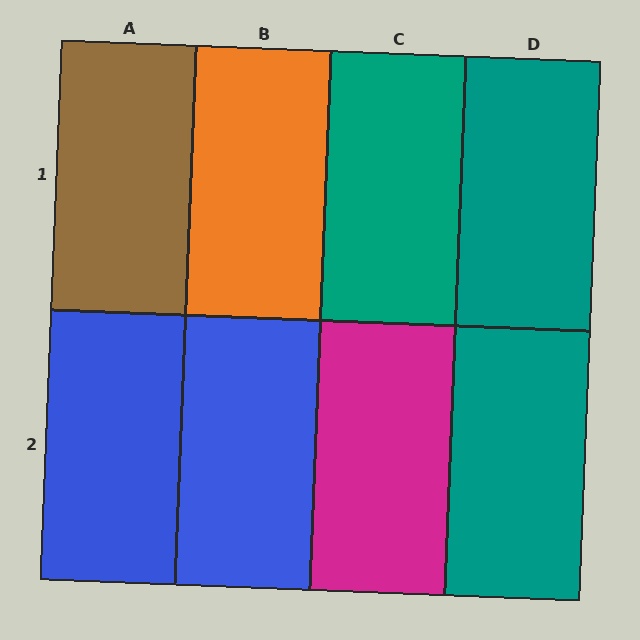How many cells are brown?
1 cell is brown.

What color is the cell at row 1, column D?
Teal.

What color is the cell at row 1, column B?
Orange.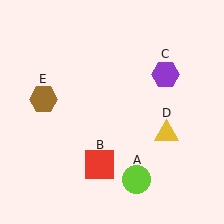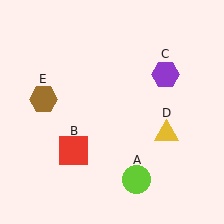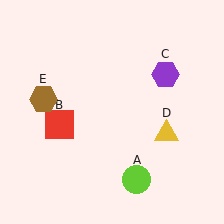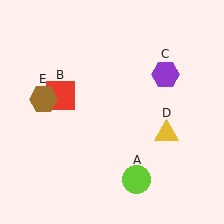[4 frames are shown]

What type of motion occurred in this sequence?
The red square (object B) rotated clockwise around the center of the scene.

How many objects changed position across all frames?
1 object changed position: red square (object B).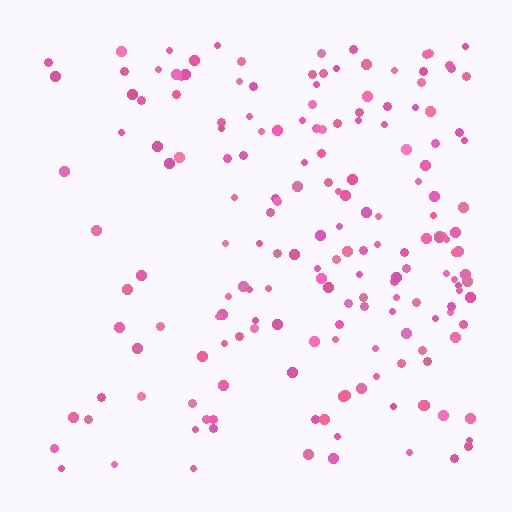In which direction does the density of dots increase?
From left to right, with the right side densest.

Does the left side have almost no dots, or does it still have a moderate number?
Still a moderate number, just noticeably fewer than the right.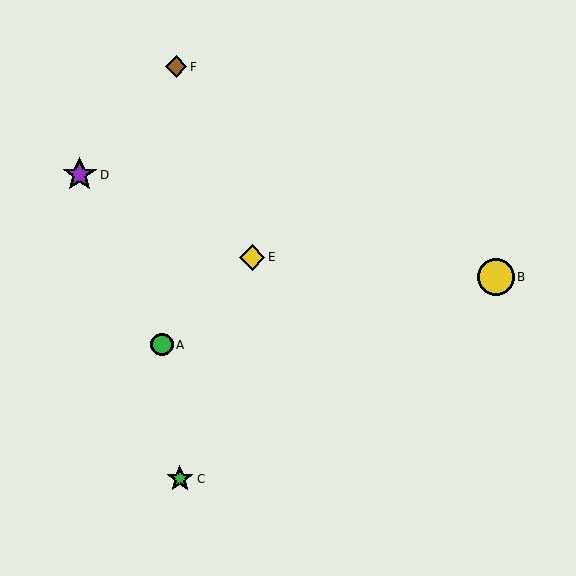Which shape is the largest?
The yellow circle (labeled B) is the largest.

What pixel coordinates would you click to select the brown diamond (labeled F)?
Click at (176, 67) to select the brown diamond F.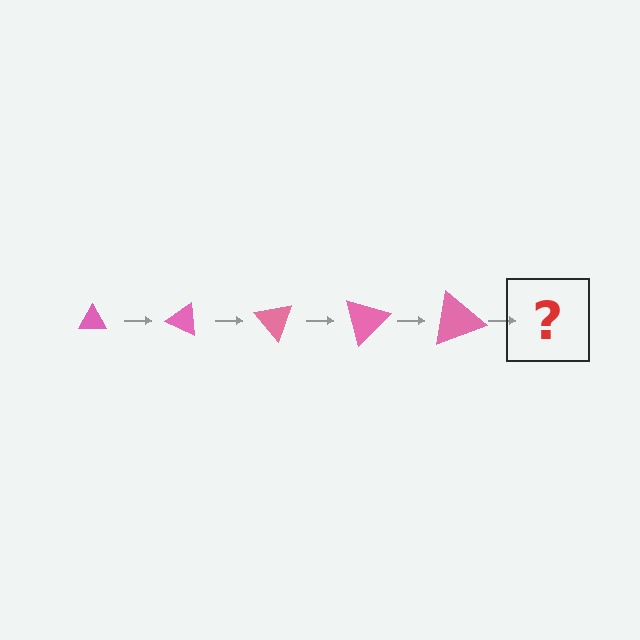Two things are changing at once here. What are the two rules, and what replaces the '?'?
The two rules are that the triangle grows larger each step and it rotates 25 degrees each step. The '?' should be a triangle, larger than the previous one and rotated 125 degrees from the start.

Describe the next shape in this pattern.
It should be a triangle, larger than the previous one and rotated 125 degrees from the start.